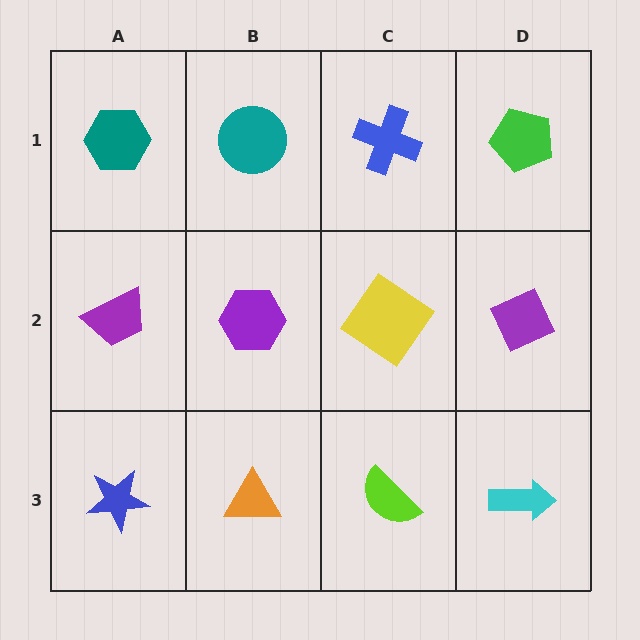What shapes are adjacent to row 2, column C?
A blue cross (row 1, column C), a lime semicircle (row 3, column C), a purple hexagon (row 2, column B), a purple diamond (row 2, column D).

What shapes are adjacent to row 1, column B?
A purple hexagon (row 2, column B), a teal hexagon (row 1, column A), a blue cross (row 1, column C).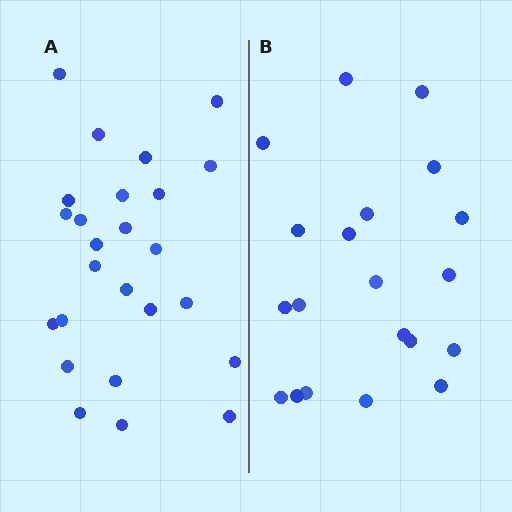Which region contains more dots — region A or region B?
Region A (the left region) has more dots.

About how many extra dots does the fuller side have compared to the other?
Region A has about 5 more dots than region B.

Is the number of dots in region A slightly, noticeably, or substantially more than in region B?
Region A has noticeably more, but not dramatically so. The ratio is roughly 1.2 to 1.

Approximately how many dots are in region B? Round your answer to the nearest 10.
About 20 dots.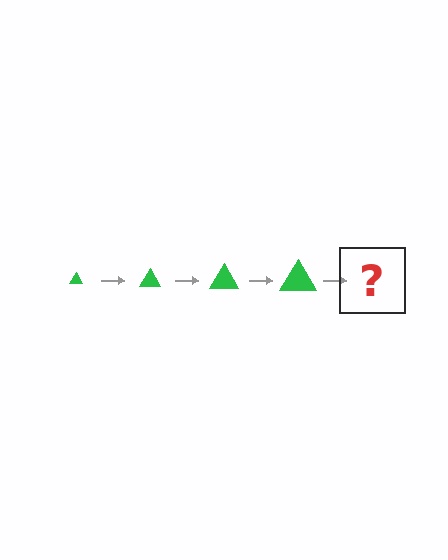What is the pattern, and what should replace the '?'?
The pattern is that the triangle gets progressively larger each step. The '?' should be a green triangle, larger than the previous one.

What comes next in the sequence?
The next element should be a green triangle, larger than the previous one.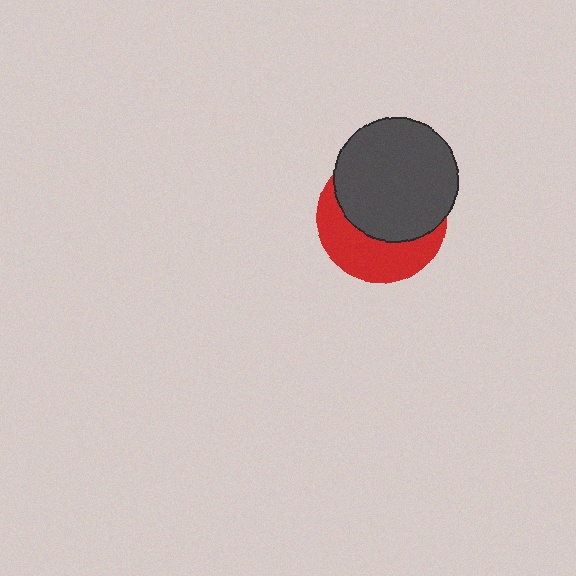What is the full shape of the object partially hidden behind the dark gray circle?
The partially hidden object is a red circle.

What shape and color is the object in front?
The object in front is a dark gray circle.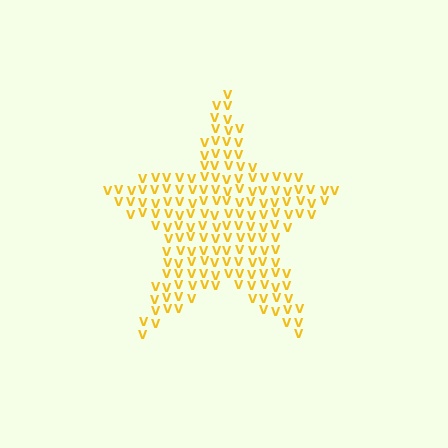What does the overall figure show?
The overall figure shows a star.